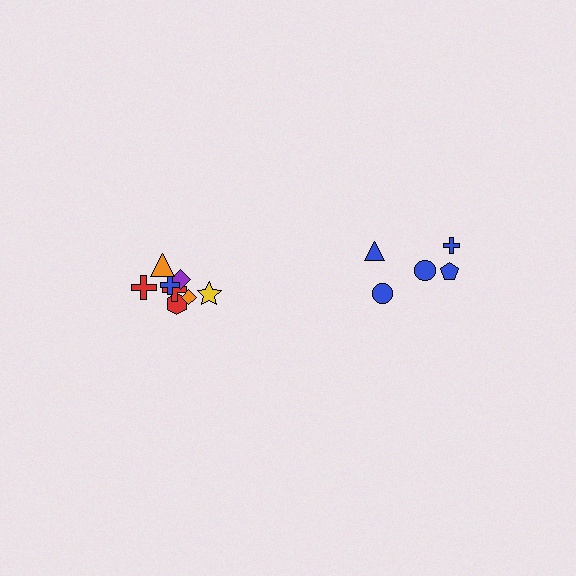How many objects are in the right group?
There are 5 objects.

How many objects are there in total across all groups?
There are 13 objects.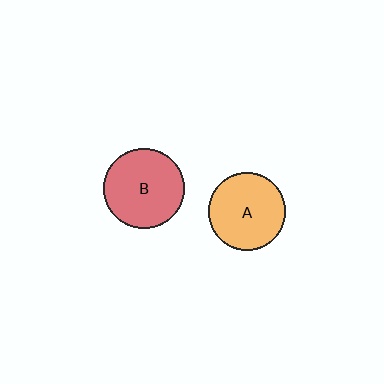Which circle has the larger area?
Circle B (red).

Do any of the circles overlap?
No, none of the circles overlap.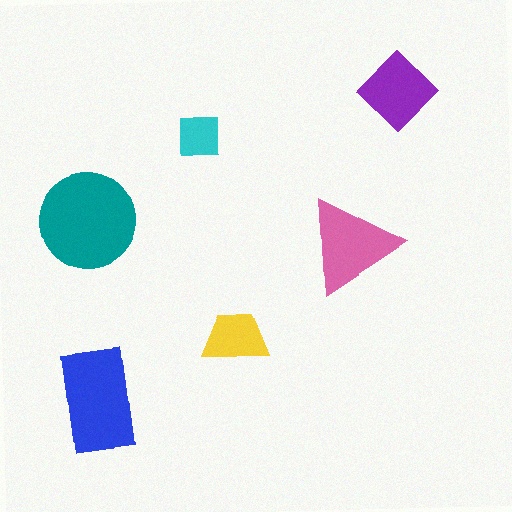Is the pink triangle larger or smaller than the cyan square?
Larger.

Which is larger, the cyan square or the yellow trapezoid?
The yellow trapezoid.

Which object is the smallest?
The cyan square.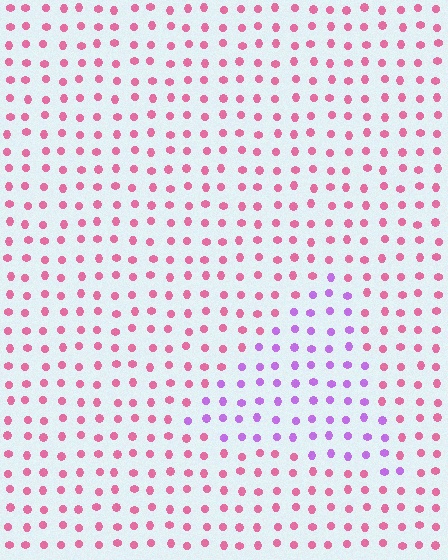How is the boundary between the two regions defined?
The boundary is defined purely by a slight shift in hue (about 51 degrees). Spacing, size, and orientation are identical on both sides.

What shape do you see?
I see a triangle.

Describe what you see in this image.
The image is filled with small pink elements in a uniform arrangement. A triangle-shaped region is visible where the elements are tinted to a slightly different hue, forming a subtle color boundary.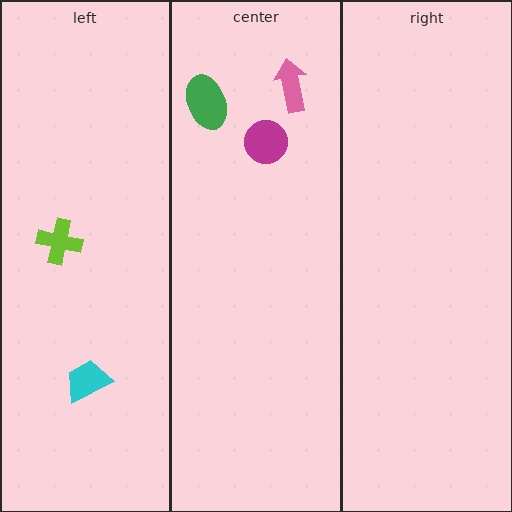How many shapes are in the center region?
3.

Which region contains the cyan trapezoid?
The left region.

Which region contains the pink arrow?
The center region.